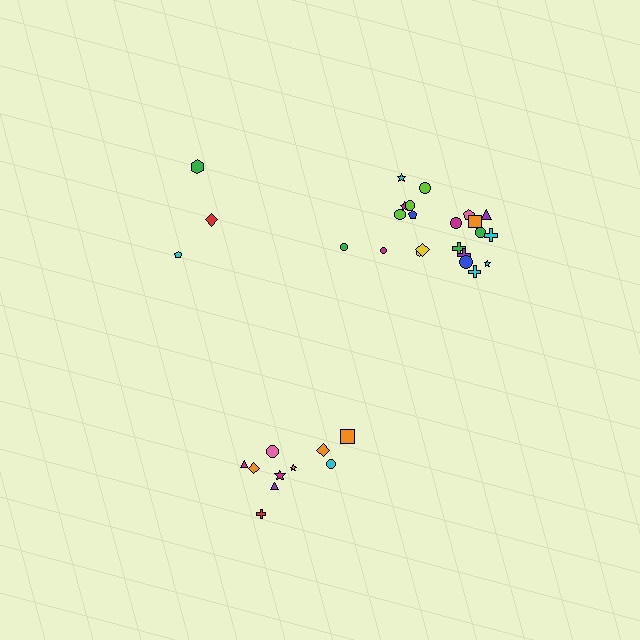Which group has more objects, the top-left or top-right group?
The top-right group.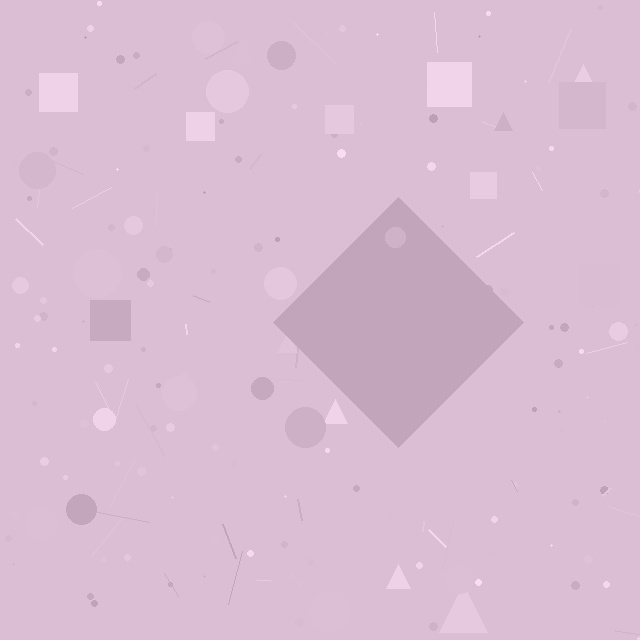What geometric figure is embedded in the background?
A diamond is embedded in the background.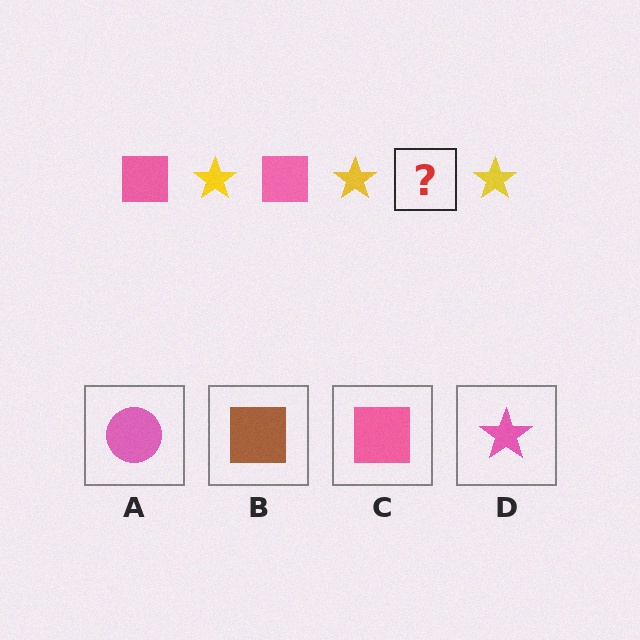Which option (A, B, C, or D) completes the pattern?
C.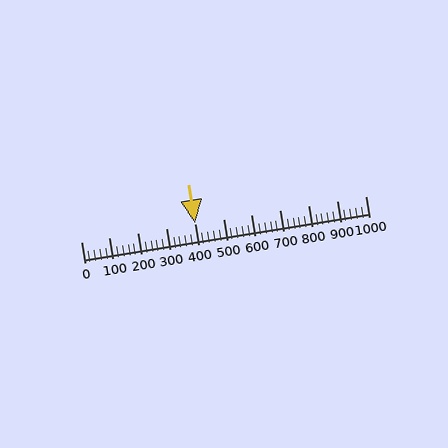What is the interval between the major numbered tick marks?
The major tick marks are spaced 100 units apart.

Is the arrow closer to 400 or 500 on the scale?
The arrow is closer to 400.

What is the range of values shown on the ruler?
The ruler shows values from 0 to 1000.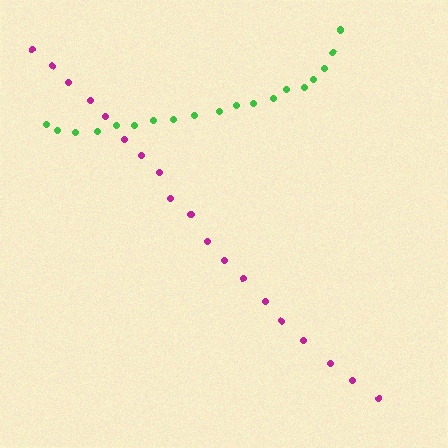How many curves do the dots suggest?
There are 2 distinct paths.